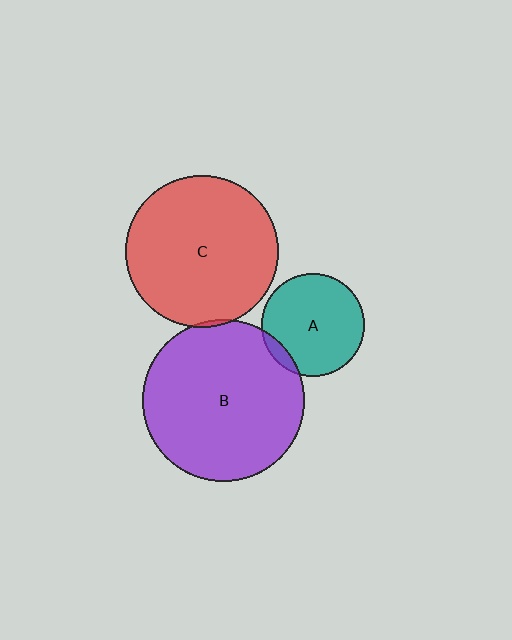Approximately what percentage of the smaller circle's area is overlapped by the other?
Approximately 10%.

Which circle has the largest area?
Circle B (purple).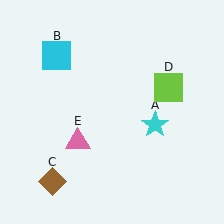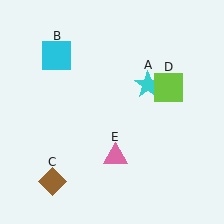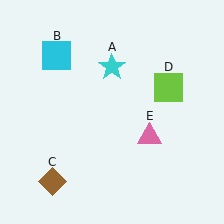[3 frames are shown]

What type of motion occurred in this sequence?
The cyan star (object A), pink triangle (object E) rotated counterclockwise around the center of the scene.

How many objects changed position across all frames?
2 objects changed position: cyan star (object A), pink triangle (object E).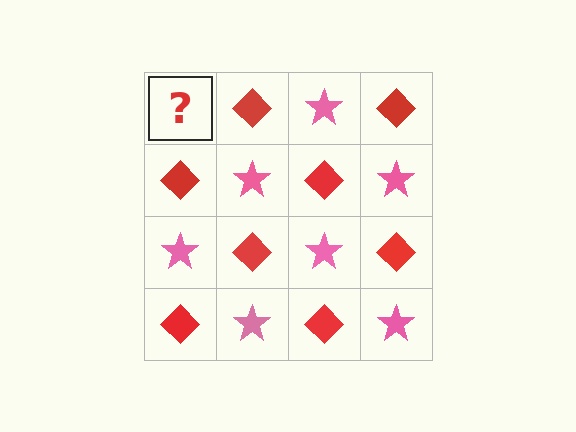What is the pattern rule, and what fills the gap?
The rule is that it alternates pink star and red diamond in a checkerboard pattern. The gap should be filled with a pink star.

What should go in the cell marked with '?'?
The missing cell should contain a pink star.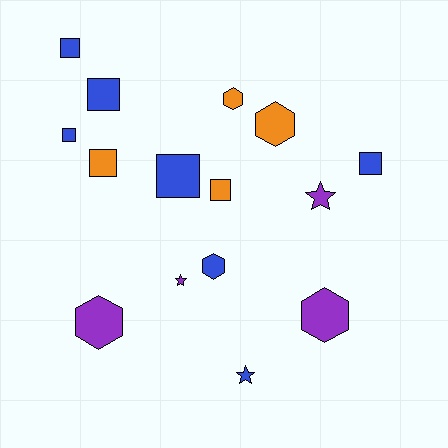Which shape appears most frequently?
Square, with 7 objects.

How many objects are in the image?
There are 15 objects.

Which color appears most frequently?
Blue, with 7 objects.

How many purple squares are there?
There are no purple squares.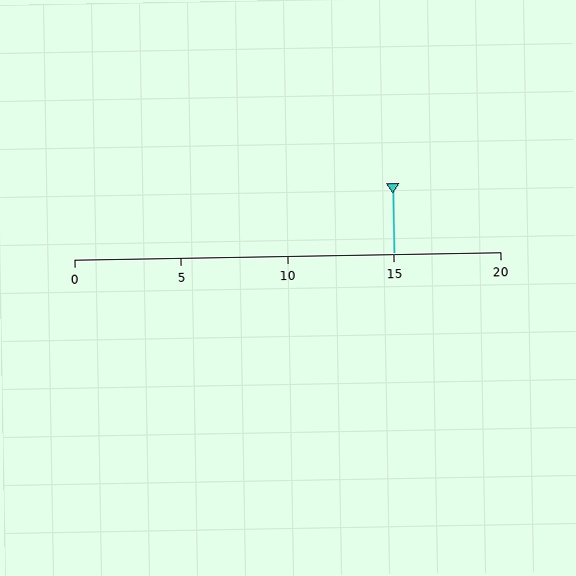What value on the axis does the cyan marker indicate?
The marker indicates approximately 15.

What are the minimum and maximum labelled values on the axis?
The axis runs from 0 to 20.